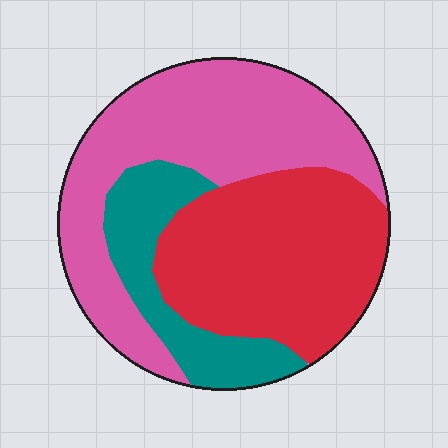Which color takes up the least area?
Teal, at roughly 20%.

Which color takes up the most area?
Pink, at roughly 45%.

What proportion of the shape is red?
Red takes up between a third and a half of the shape.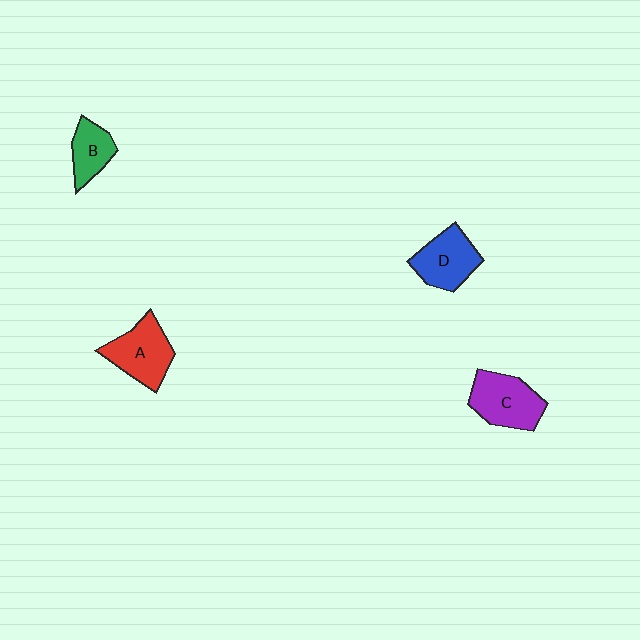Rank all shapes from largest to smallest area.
From largest to smallest: C (purple), A (red), D (blue), B (green).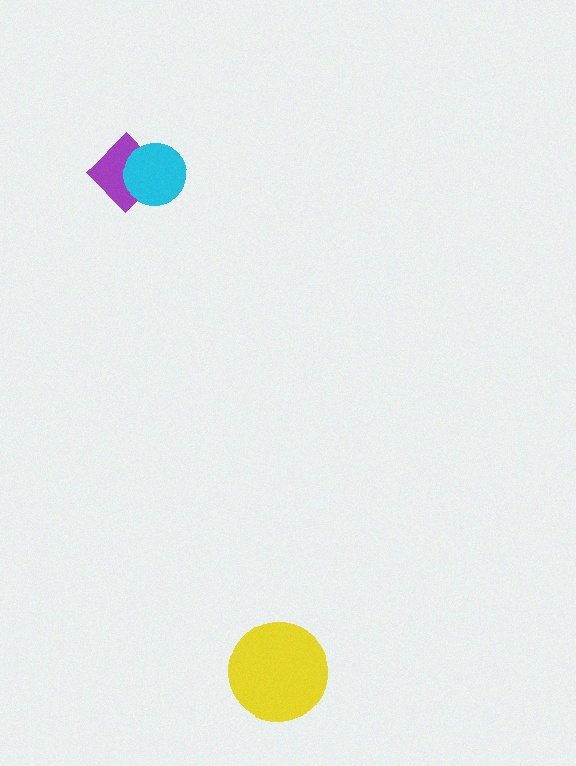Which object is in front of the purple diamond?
The cyan circle is in front of the purple diamond.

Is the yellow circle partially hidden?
No, no other shape covers it.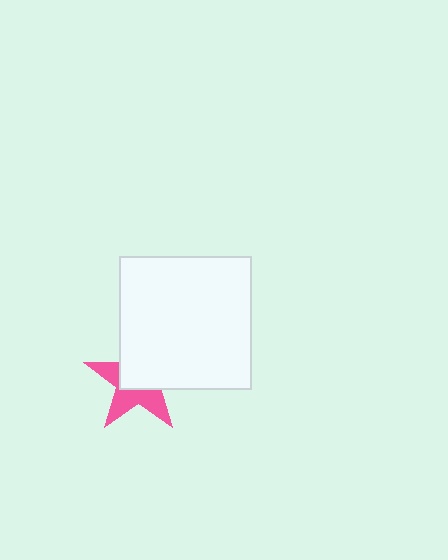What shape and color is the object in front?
The object in front is a white square.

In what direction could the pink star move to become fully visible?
The pink star could move toward the lower-left. That would shift it out from behind the white square entirely.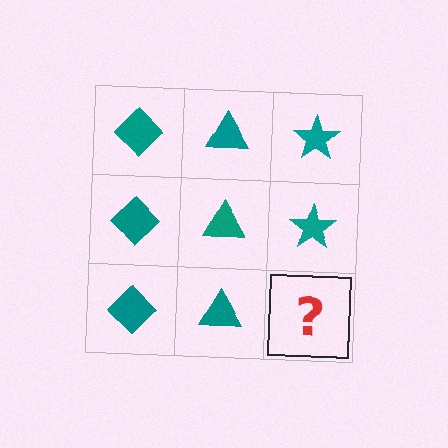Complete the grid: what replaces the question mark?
The question mark should be replaced with a teal star.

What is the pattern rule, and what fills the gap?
The rule is that each column has a consistent shape. The gap should be filled with a teal star.